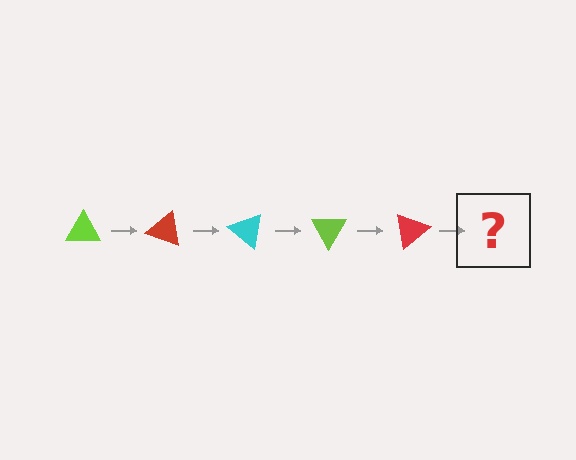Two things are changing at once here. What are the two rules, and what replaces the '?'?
The two rules are that it rotates 20 degrees each step and the color cycles through lime, red, and cyan. The '?' should be a cyan triangle, rotated 100 degrees from the start.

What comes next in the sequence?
The next element should be a cyan triangle, rotated 100 degrees from the start.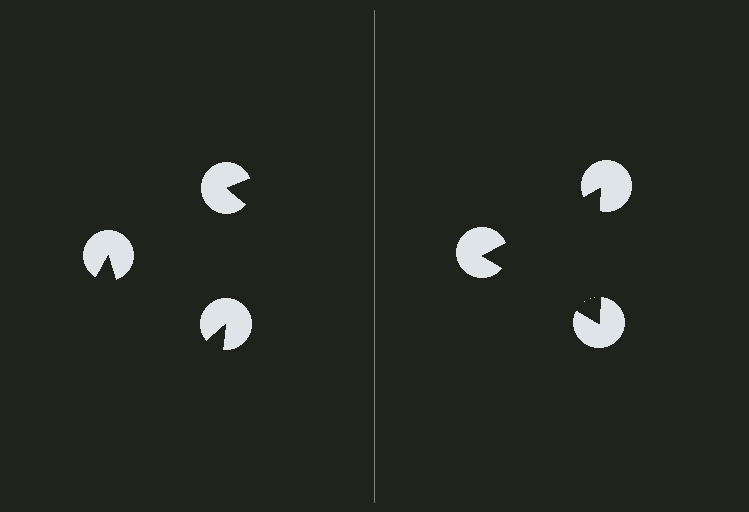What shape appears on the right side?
An illusory triangle.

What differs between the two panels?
The pac-man discs are positioned identically on both sides; only the wedge orientations differ. On the right they align to a triangle; on the left they are misaligned.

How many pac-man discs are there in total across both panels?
6 — 3 on each side.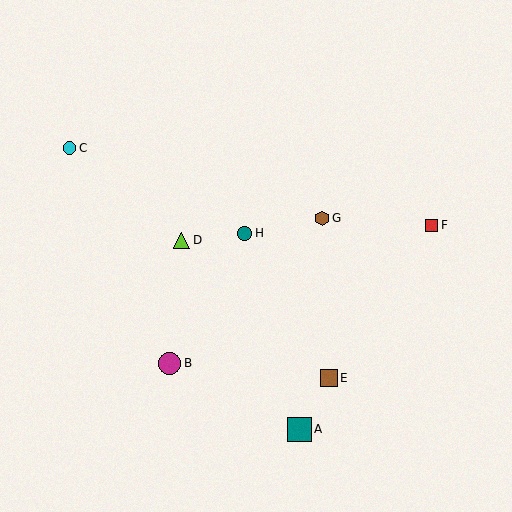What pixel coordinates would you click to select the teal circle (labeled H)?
Click at (244, 233) to select the teal circle H.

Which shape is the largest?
The teal square (labeled A) is the largest.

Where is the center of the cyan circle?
The center of the cyan circle is at (69, 148).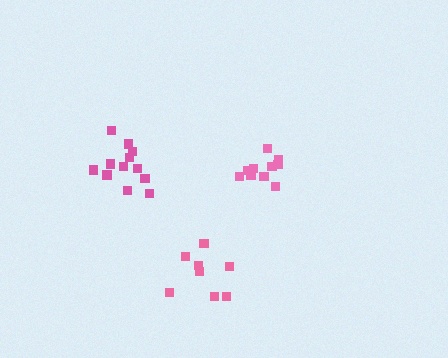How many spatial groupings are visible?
There are 3 spatial groupings.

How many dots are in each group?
Group 1: 12 dots, Group 2: 10 dots, Group 3: 8 dots (30 total).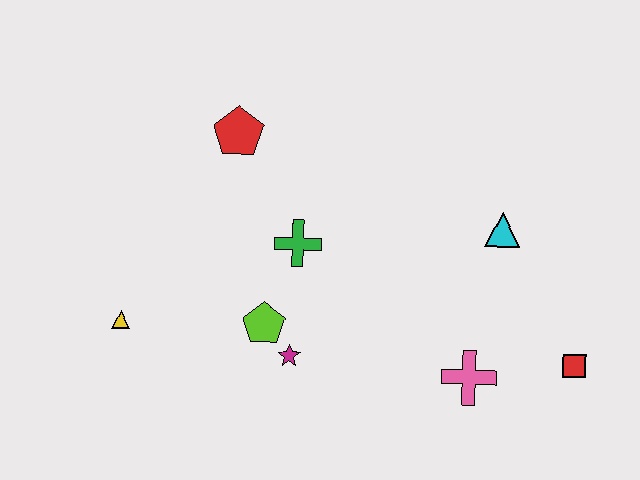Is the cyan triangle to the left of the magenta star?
No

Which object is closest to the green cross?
The lime pentagon is closest to the green cross.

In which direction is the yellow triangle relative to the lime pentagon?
The yellow triangle is to the left of the lime pentagon.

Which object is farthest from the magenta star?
The red square is farthest from the magenta star.